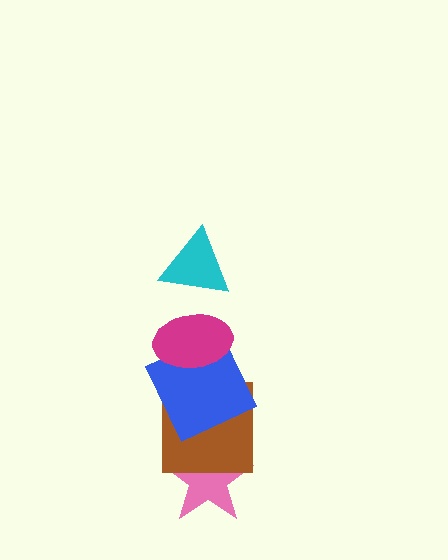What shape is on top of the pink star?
The brown square is on top of the pink star.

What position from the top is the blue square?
The blue square is 3rd from the top.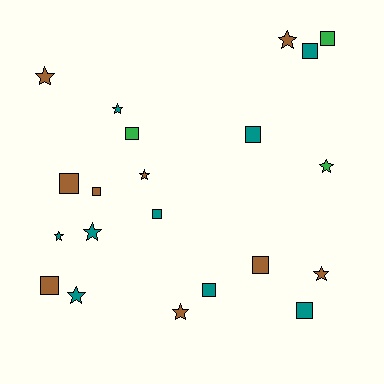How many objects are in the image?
There are 21 objects.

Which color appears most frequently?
Teal, with 9 objects.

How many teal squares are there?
There are 5 teal squares.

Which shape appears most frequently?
Square, with 11 objects.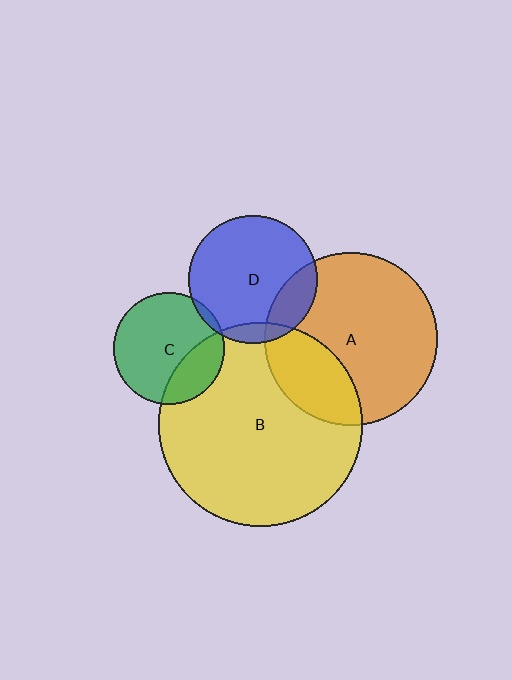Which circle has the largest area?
Circle B (yellow).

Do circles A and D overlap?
Yes.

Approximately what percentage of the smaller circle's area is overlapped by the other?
Approximately 20%.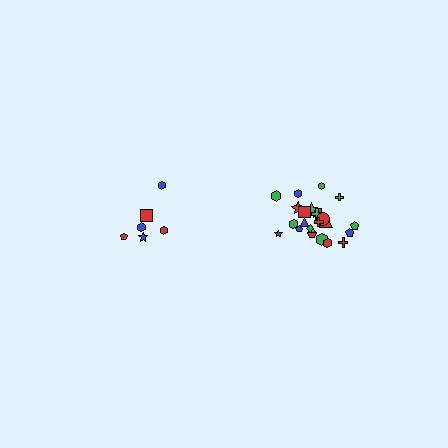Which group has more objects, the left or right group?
The right group.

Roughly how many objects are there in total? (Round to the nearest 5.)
Roughly 30 objects in total.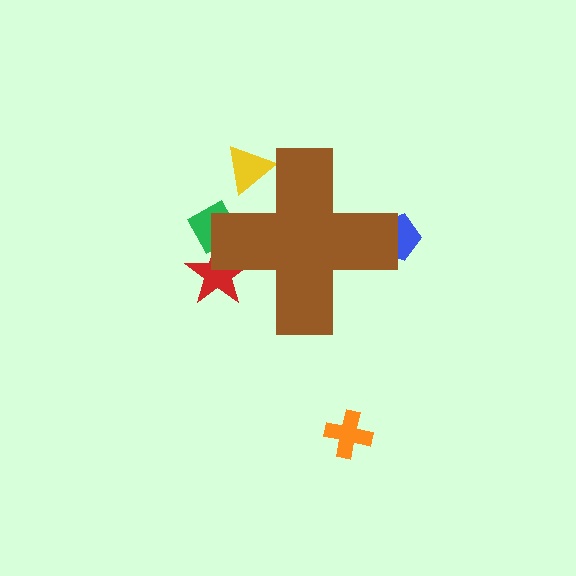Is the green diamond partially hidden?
Yes, the green diamond is partially hidden behind the brown cross.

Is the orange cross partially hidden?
No, the orange cross is fully visible.